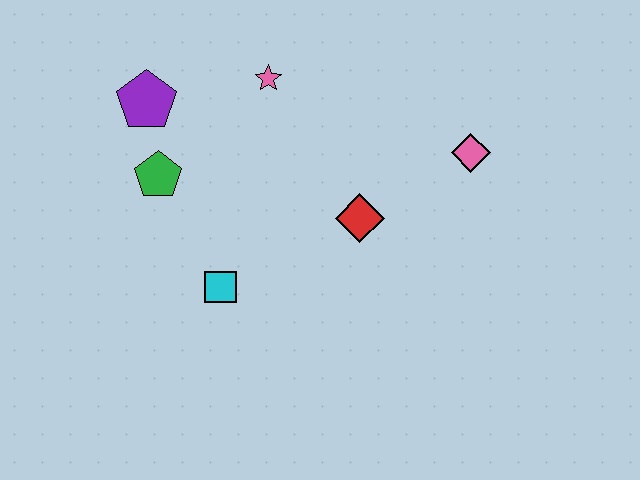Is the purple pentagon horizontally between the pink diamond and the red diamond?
No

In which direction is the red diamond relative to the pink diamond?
The red diamond is to the left of the pink diamond.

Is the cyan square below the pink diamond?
Yes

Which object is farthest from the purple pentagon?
The pink diamond is farthest from the purple pentagon.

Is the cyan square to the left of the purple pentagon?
No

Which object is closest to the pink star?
The purple pentagon is closest to the pink star.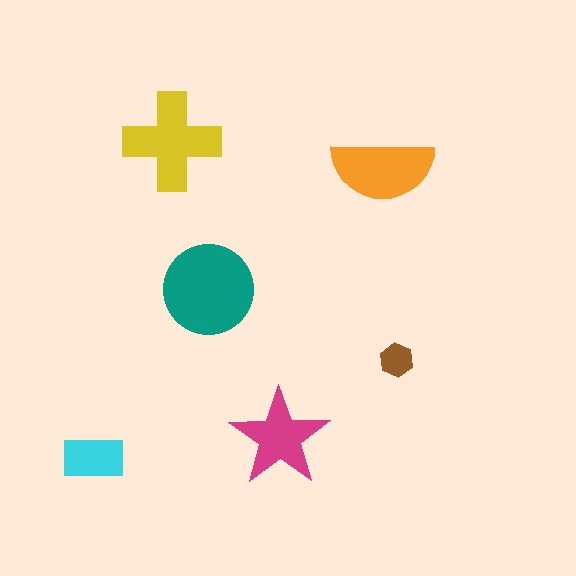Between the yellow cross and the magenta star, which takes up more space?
The yellow cross.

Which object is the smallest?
The brown hexagon.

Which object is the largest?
The teal circle.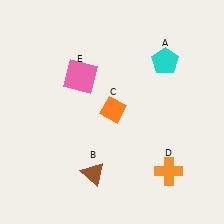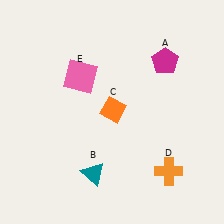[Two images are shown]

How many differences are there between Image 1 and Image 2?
There are 2 differences between the two images.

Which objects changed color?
A changed from cyan to magenta. B changed from brown to teal.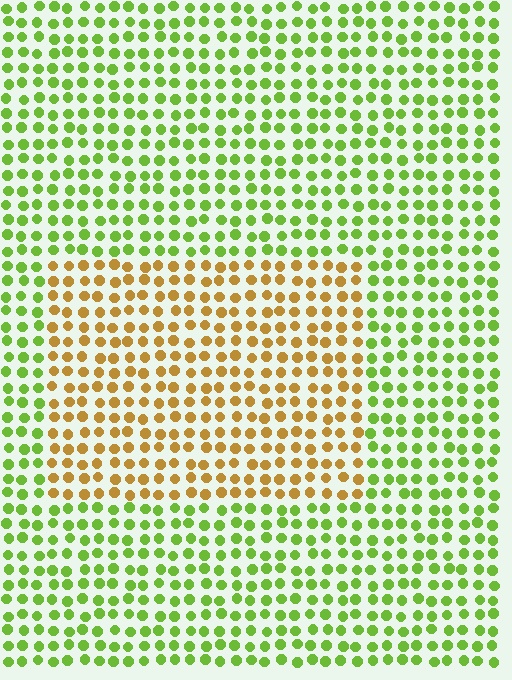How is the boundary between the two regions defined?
The boundary is defined purely by a slight shift in hue (about 56 degrees). Spacing, size, and orientation are identical on both sides.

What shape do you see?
I see a rectangle.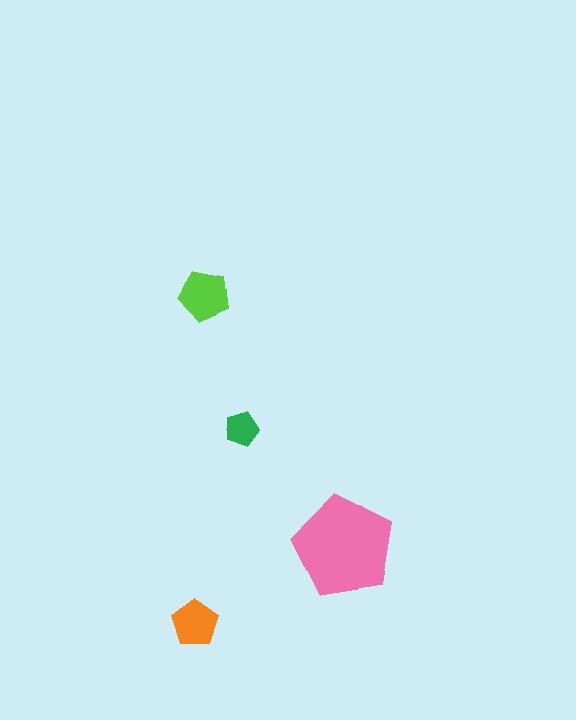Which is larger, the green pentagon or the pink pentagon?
The pink one.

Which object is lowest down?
The orange pentagon is bottommost.